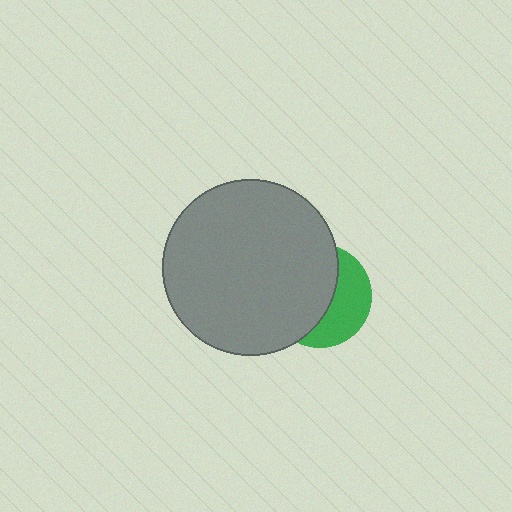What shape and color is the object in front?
The object in front is a gray circle.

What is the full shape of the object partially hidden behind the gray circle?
The partially hidden object is a green circle.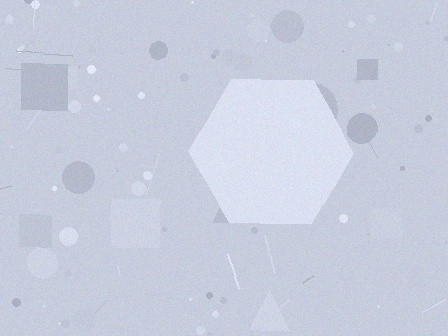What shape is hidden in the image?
A hexagon is hidden in the image.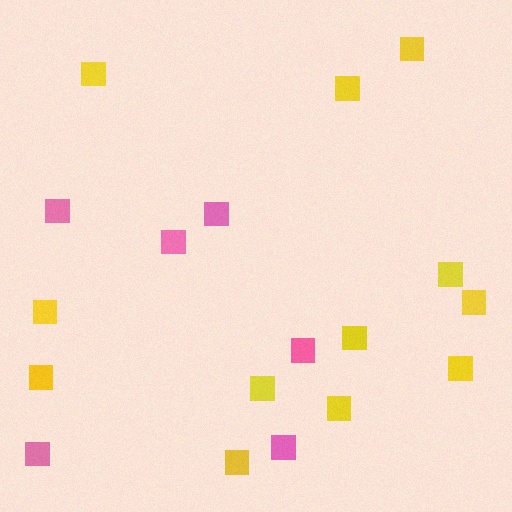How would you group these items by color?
There are 2 groups: one group of pink squares (6) and one group of yellow squares (12).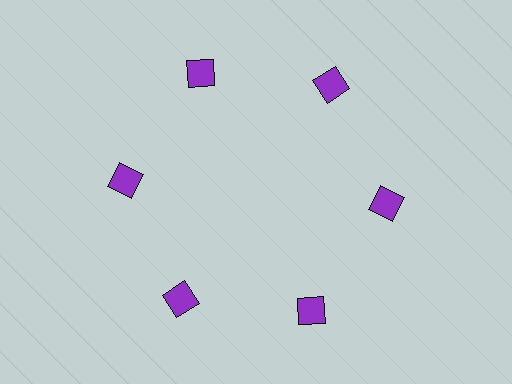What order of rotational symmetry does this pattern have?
This pattern has 6-fold rotational symmetry.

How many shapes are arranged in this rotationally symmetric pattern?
There are 6 shapes, arranged in 6 groups of 1.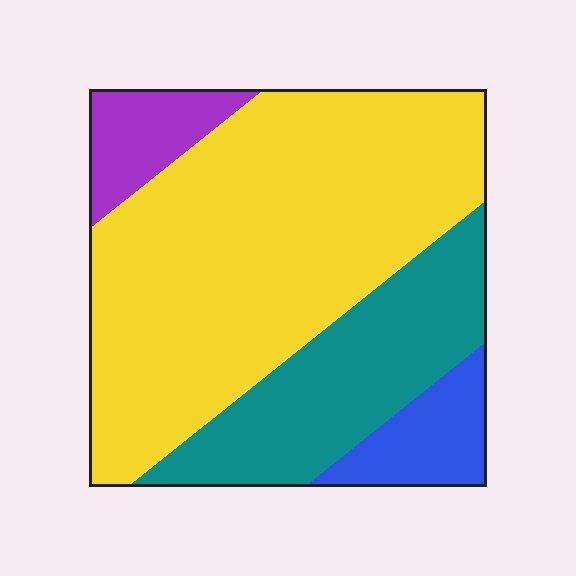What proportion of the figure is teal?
Teal covers roughly 25% of the figure.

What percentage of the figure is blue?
Blue covers roughly 10% of the figure.